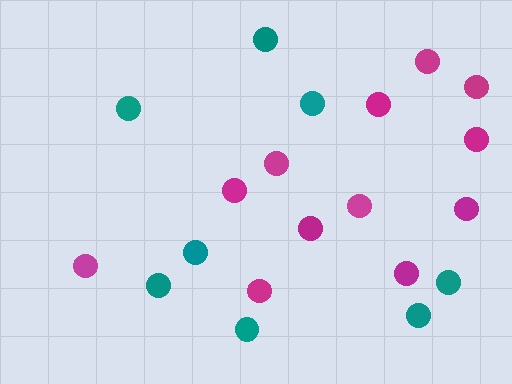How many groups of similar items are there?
There are 2 groups: one group of teal circles (8) and one group of magenta circles (12).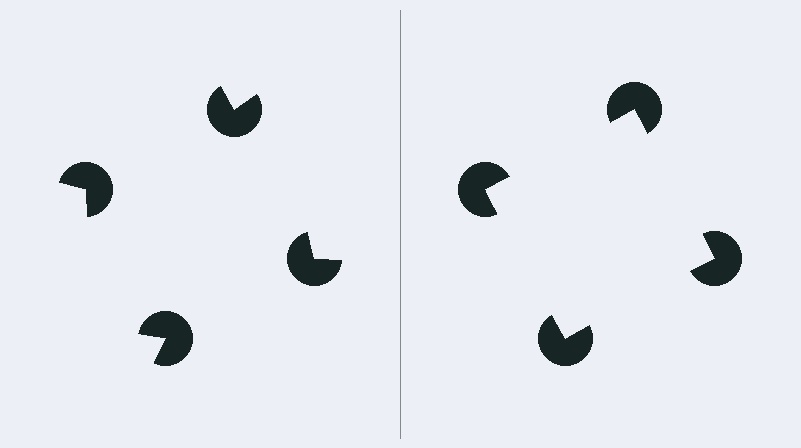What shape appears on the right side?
An illusory square.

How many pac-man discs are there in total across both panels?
8 — 4 on each side.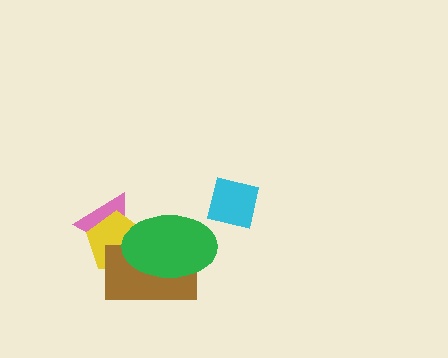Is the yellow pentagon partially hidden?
Yes, it is partially covered by another shape.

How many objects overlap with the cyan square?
0 objects overlap with the cyan square.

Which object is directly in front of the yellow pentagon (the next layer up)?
The brown rectangle is directly in front of the yellow pentagon.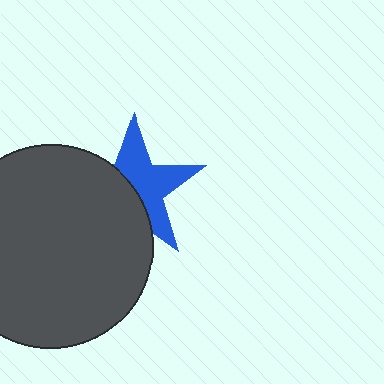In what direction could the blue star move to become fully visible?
The blue star could move toward the upper-right. That would shift it out from behind the dark gray circle entirely.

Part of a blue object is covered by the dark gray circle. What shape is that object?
It is a star.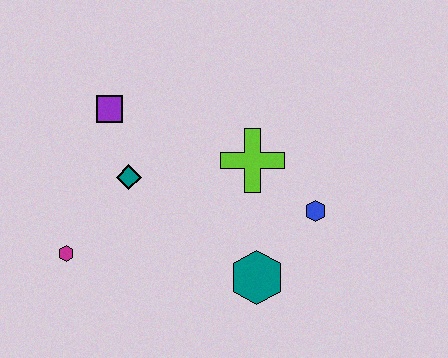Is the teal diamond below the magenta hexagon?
No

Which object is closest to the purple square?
The teal diamond is closest to the purple square.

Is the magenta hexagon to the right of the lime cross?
No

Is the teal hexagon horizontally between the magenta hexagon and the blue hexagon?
Yes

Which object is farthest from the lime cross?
The magenta hexagon is farthest from the lime cross.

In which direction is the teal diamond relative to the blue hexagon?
The teal diamond is to the left of the blue hexagon.